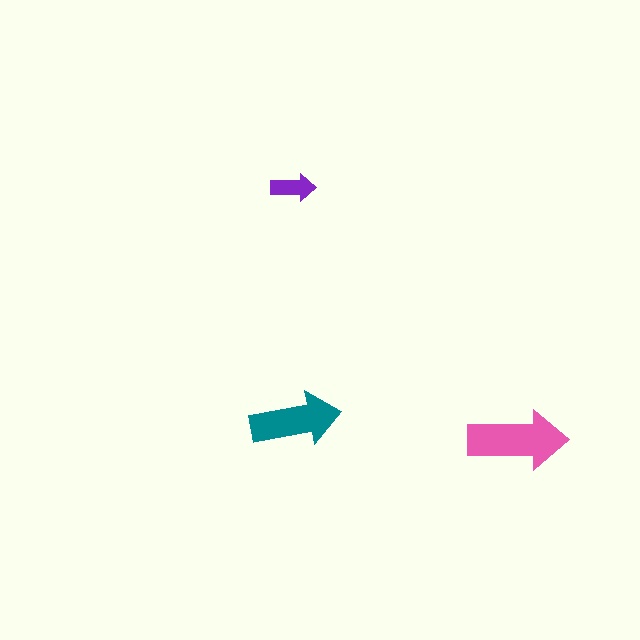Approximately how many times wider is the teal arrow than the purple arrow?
About 2 times wider.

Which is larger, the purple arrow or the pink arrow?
The pink one.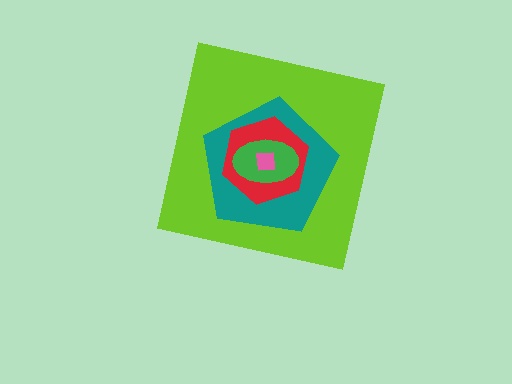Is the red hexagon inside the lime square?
Yes.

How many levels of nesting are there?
5.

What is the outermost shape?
The lime square.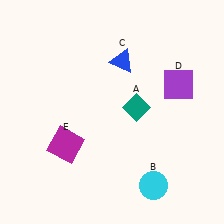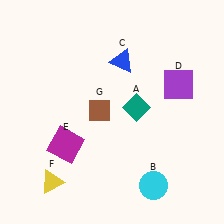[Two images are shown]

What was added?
A yellow triangle (F), a brown diamond (G) were added in Image 2.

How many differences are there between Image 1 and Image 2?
There are 2 differences between the two images.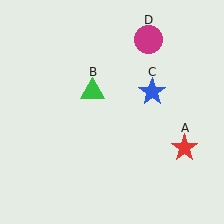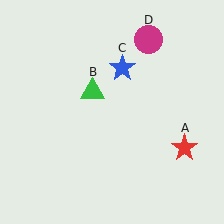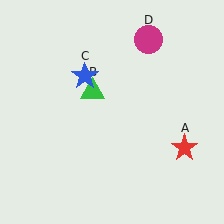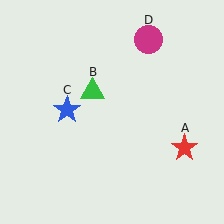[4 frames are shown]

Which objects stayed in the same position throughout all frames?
Red star (object A) and green triangle (object B) and magenta circle (object D) remained stationary.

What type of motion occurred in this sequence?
The blue star (object C) rotated counterclockwise around the center of the scene.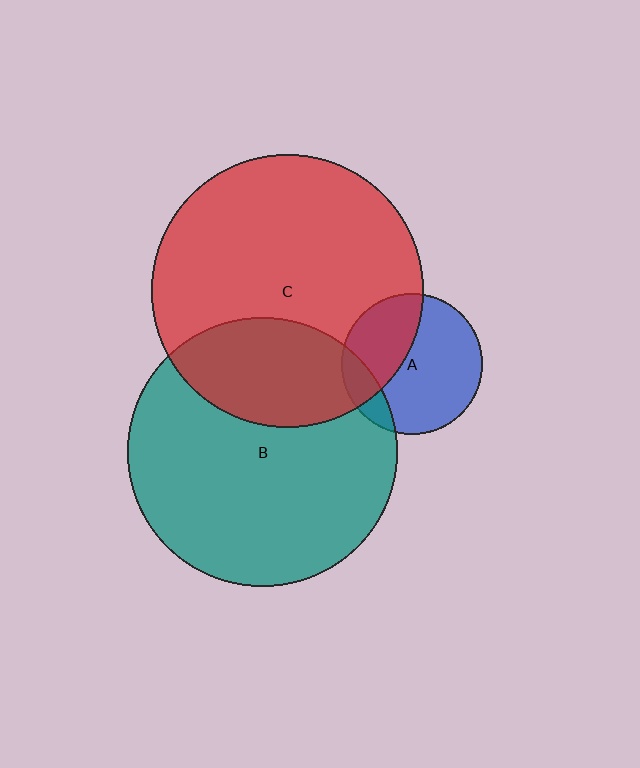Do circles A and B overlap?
Yes.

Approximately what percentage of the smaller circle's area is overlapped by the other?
Approximately 15%.